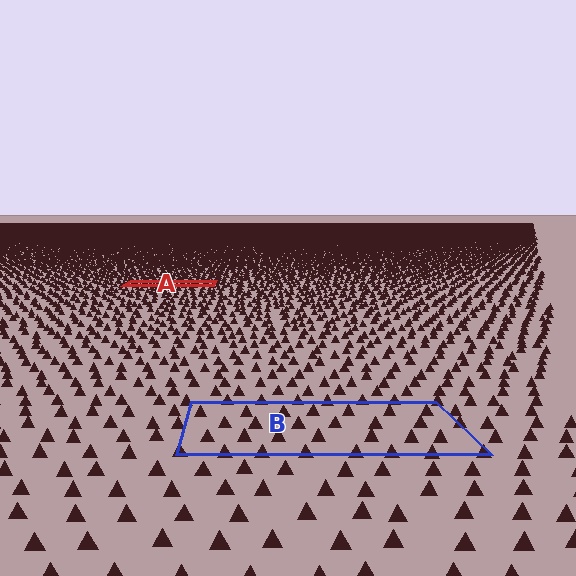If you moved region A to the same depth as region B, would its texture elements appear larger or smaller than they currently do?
They would appear larger. At a closer depth, the same texture elements are projected at a bigger on-screen size.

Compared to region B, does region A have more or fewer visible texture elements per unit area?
Region A has more texture elements per unit area — they are packed more densely because it is farther away.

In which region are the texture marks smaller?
The texture marks are smaller in region A, because it is farther away.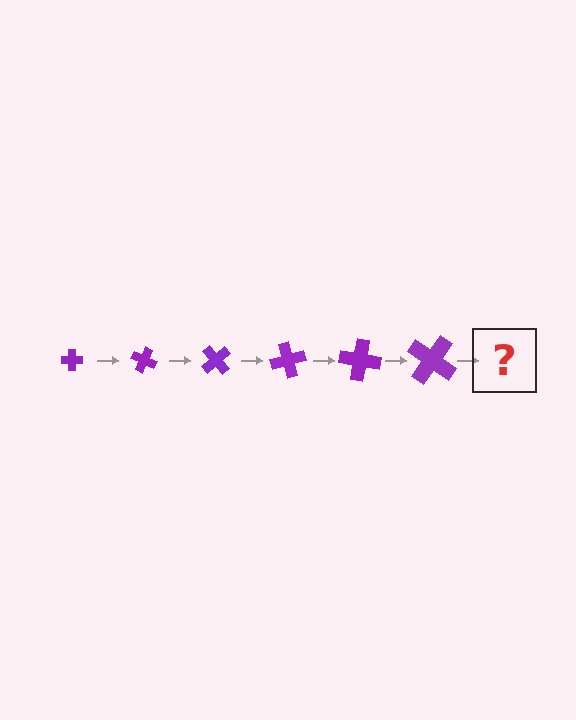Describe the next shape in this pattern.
It should be a cross, larger than the previous one and rotated 150 degrees from the start.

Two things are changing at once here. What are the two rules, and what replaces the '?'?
The two rules are that the cross grows larger each step and it rotates 25 degrees each step. The '?' should be a cross, larger than the previous one and rotated 150 degrees from the start.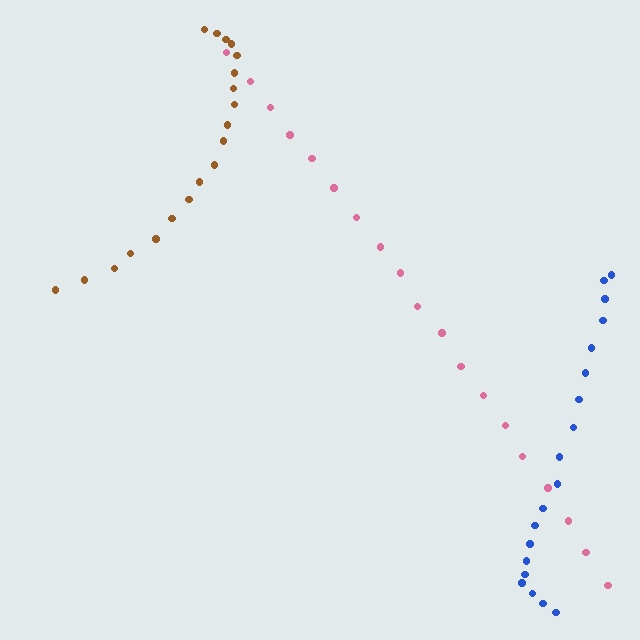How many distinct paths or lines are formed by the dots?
There are 3 distinct paths.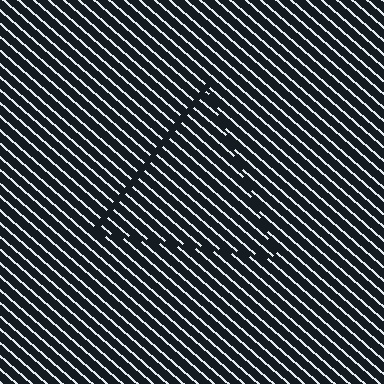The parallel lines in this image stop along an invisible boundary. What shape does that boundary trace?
An illusory triangle. The interior of the shape contains the same grating, shifted by half a period — the contour is defined by the phase discontinuity where line-ends from the inner and outer gratings abut.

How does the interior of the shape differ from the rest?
The interior of the shape contains the same grating, shifted by half a period — the contour is defined by the phase discontinuity where line-ends from the inner and outer gratings abut.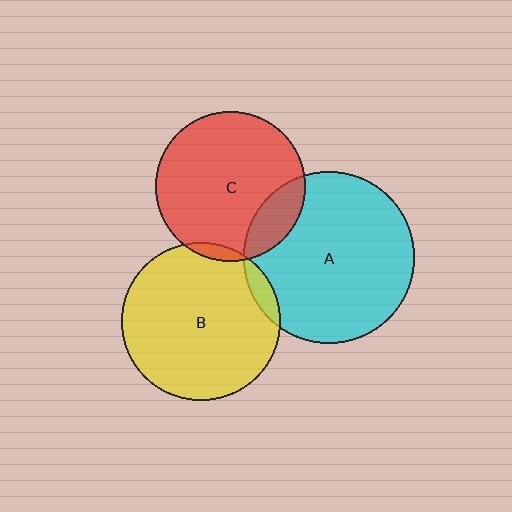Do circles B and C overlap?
Yes.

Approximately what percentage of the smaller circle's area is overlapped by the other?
Approximately 5%.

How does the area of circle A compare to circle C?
Approximately 1.3 times.